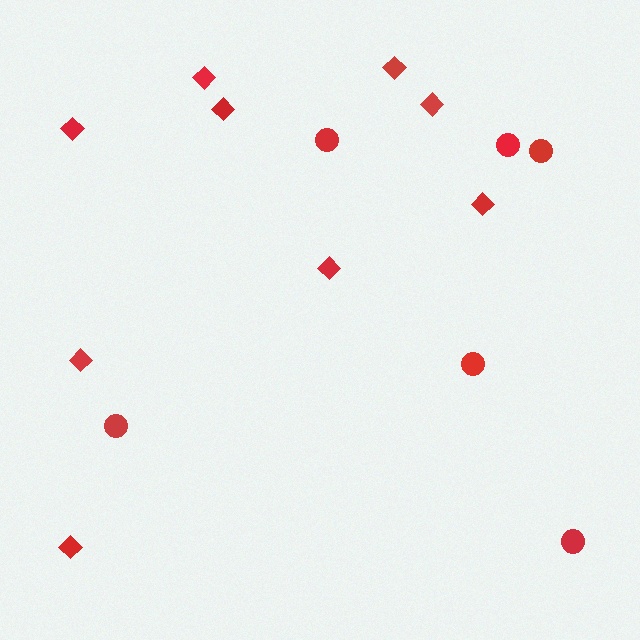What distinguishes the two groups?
There are 2 groups: one group of diamonds (9) and one group of circles (6).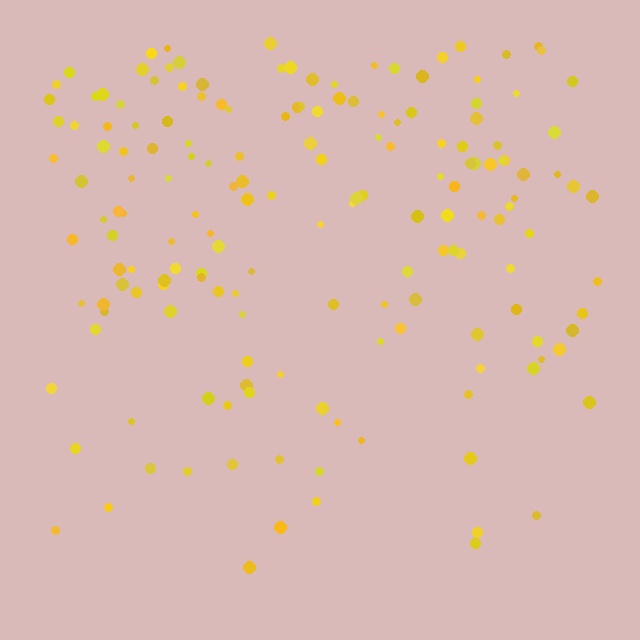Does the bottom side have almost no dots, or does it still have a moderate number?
Still a moderate number, just noticeably fewer than the top.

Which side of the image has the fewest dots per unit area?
The bottom.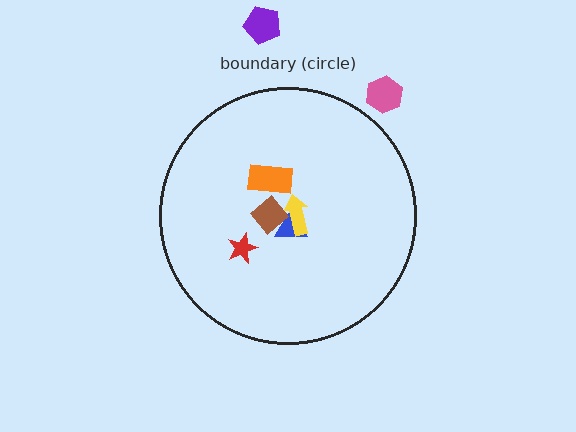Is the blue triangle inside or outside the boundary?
Inside.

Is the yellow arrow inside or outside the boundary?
Inside.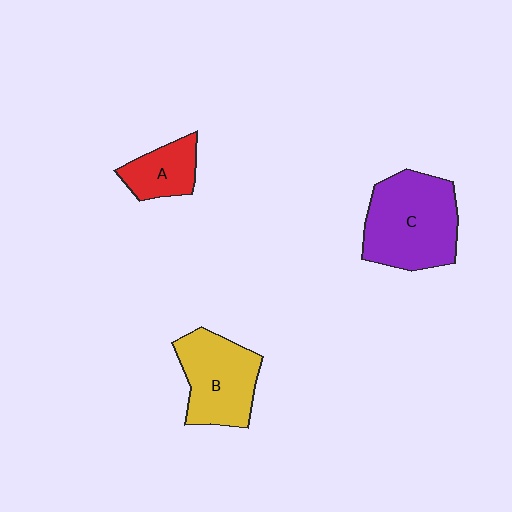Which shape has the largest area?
Shape C (purple).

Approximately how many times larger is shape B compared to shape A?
Approximately 1.8 times.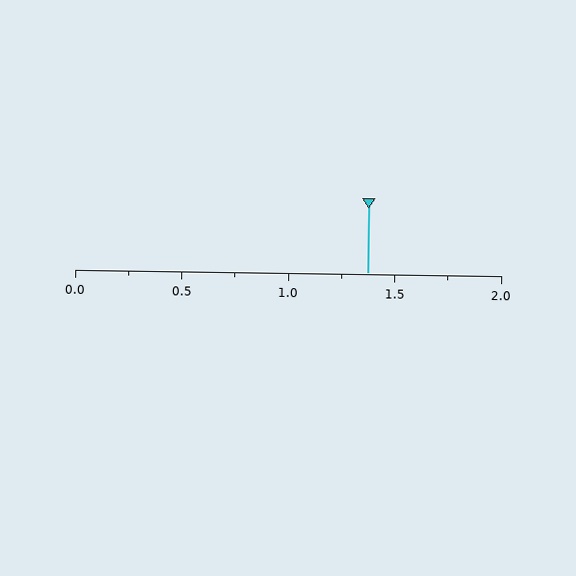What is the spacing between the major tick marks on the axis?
The major ticks are spaced 0.5 apart.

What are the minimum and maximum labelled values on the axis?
The axis runs from 0.0 to 2.0.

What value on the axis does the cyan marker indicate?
The marker indicates approximately 1.38.